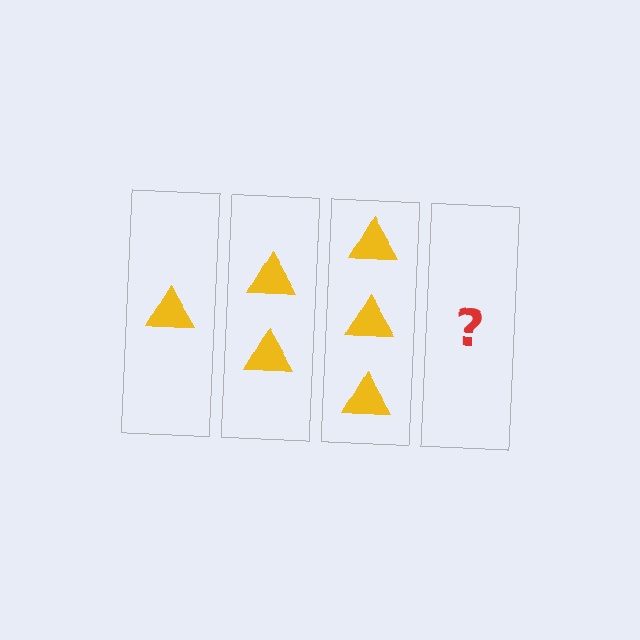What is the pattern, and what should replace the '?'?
The pattern is that each step adds one more triangle. The '?' should be 4 triangles.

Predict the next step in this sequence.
The next step is 4 triangles.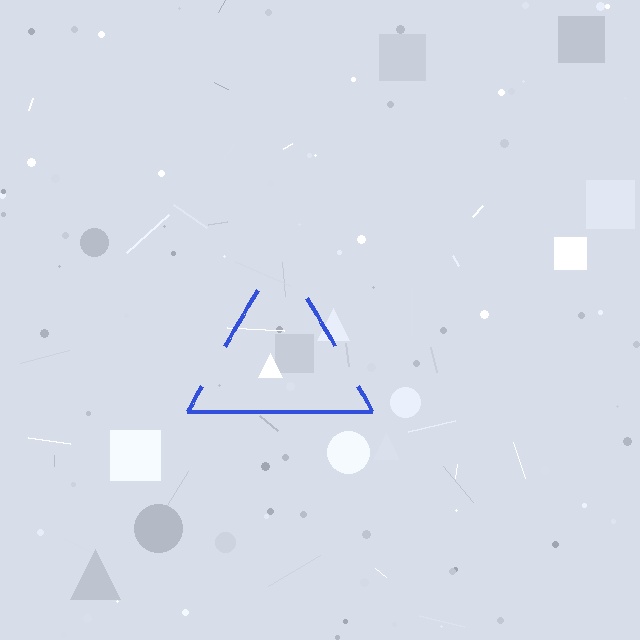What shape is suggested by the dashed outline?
The dashed outline suggests a triangle.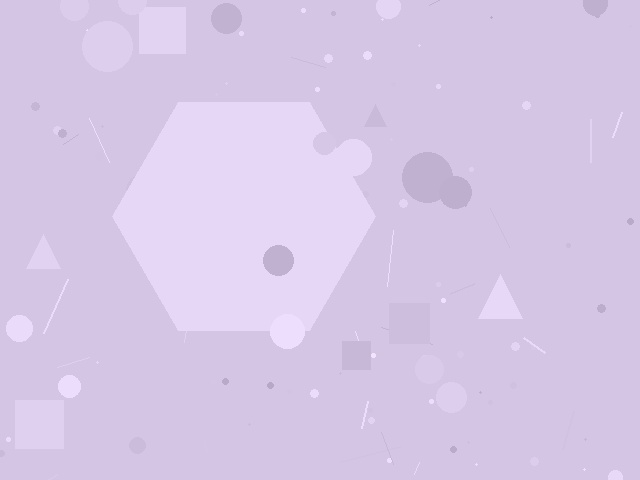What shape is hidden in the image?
A hexagon is hidden in the image.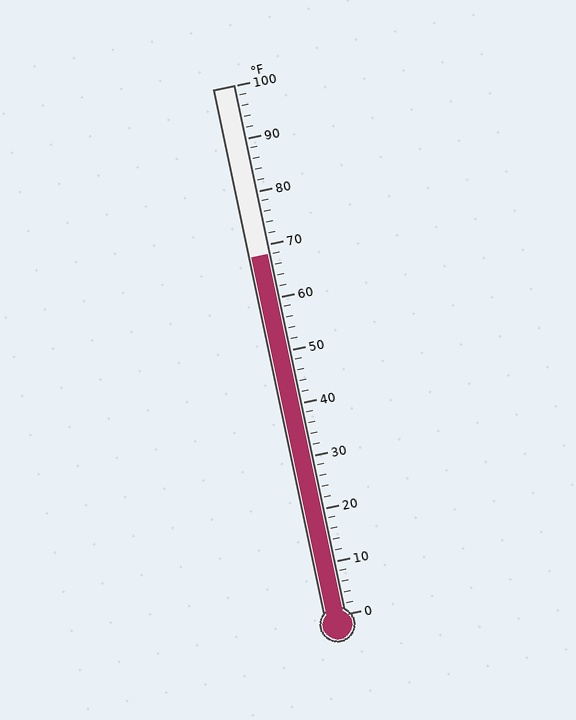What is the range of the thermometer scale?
The thermometer scale ranges from 0°F to 100°F.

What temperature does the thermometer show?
The thermometer shows approximately 68°F.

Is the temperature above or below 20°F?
The temperature is above 20°F.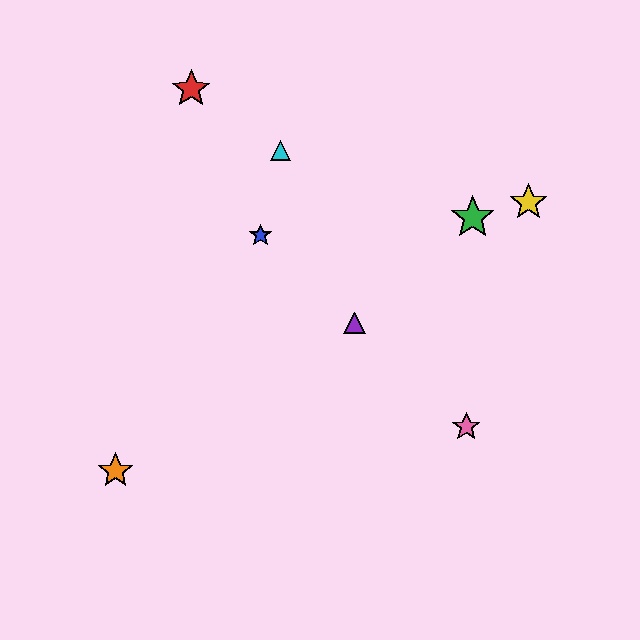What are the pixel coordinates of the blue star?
The blue star is at (261, 235).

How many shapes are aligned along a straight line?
3 shapes (the blue star, the purple triangle, the pink star) are aligned along a straight line.